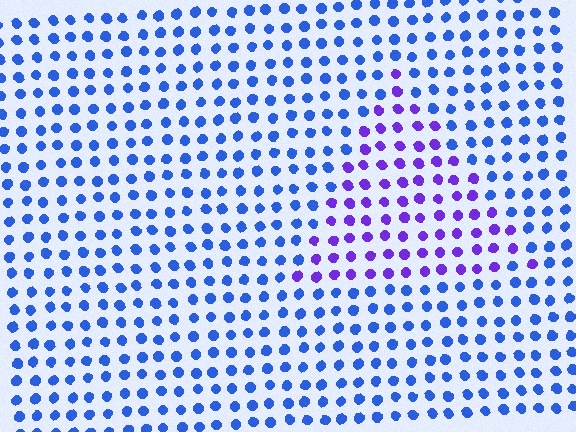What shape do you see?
I see a triangle.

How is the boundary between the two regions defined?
The boundary is defined purely by a slight shift in hue (about 42 degrees). Spacing, size, and orientation are identical on both sides.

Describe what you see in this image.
The image is filled with small blue elements in a uniform arrangement. A triangle-shaped region is visible where the elements are tinted to a slightly different hue, forming a subtle color boundary.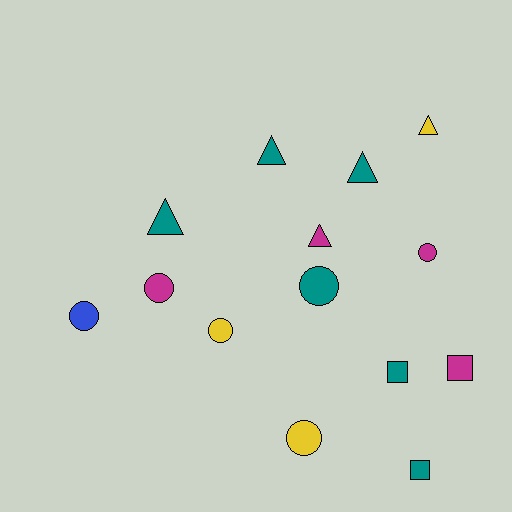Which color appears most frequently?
Teal, with 6 objects.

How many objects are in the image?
There are 14 objects.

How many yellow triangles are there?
There is 1 yellow triangle.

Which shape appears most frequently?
Circle, with 6 objects.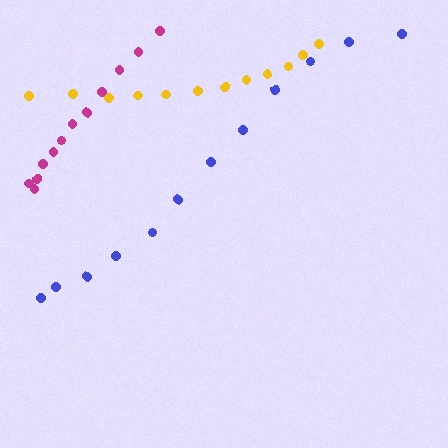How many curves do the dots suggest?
There are 3 distinct paths.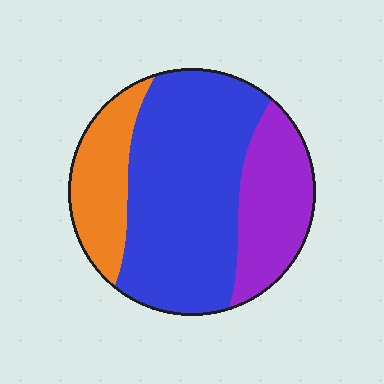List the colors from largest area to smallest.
From largest to smallest: blue, purple, orange.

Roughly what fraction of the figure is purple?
Purple takes up between a sixth and a third of the figure.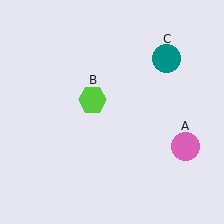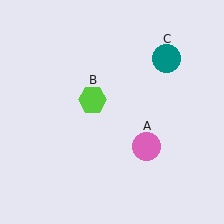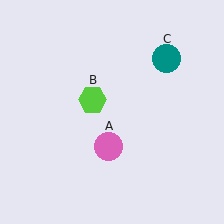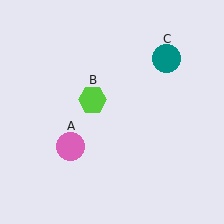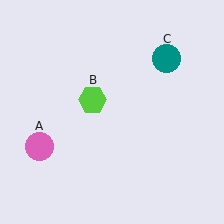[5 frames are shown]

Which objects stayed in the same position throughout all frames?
Lime hexagon (object B) and teal circle (object C) remained stationary.